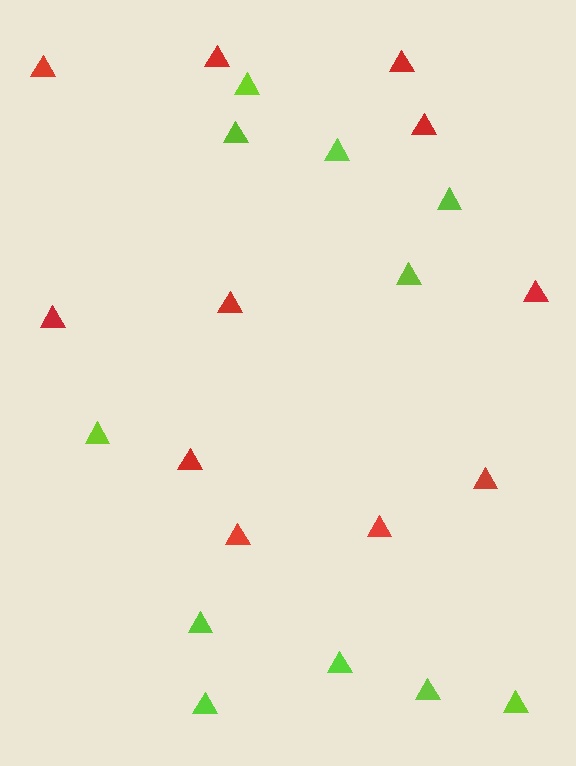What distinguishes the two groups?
There are 2 groups: one group of lime triangles (11) and one group of red triangles (11).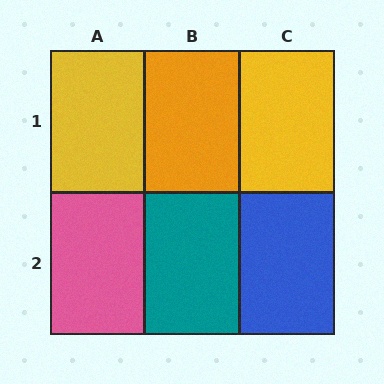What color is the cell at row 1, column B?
Orange.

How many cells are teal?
1 cell is teal.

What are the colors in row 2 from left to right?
Pink, teal, blue.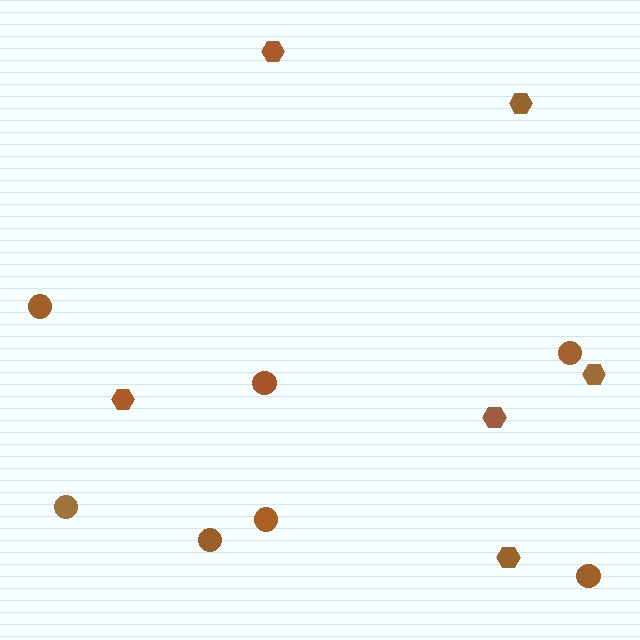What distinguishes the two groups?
There are 2 groups: one group of hexagons (6) and one group of circles (7).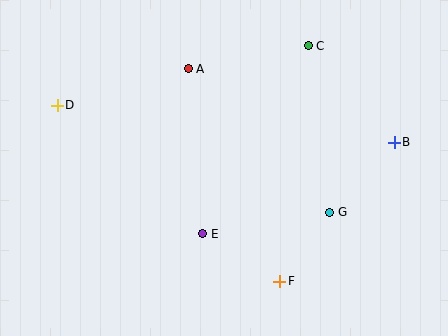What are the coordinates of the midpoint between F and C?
The midpoint between F and C is at (294, 164).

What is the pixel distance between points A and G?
The distance between A and G is 201 pixels.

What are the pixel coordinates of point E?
Point E is at (203, 234).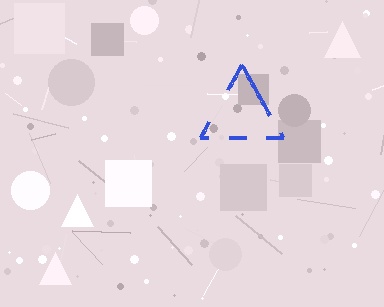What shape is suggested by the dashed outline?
The dashed outline suggests a triangle.